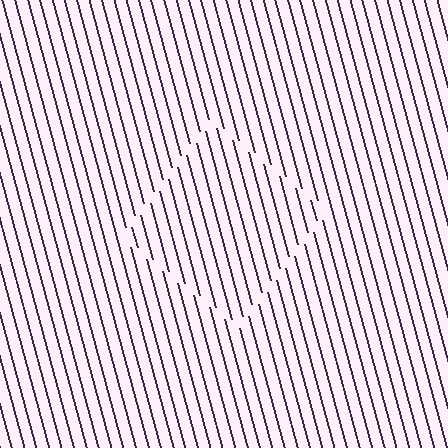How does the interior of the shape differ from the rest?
The interior of the shape contains the same grating, shifted by half a period — the contour is defined by the phase discontinuity where line-ends from the inner and outer gratings abut.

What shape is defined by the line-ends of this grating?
An illusory square. The interior of the shape contains the same grating, shifted by half a period — the contour is defined by the phase discontinuity where line-ends from the inner and outer gratings abut.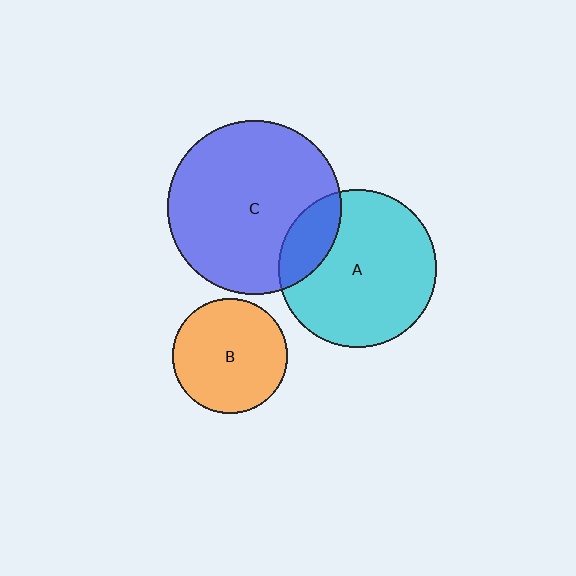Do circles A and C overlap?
Yes.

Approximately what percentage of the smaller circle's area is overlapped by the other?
Approximately 20%.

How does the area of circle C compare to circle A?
Approximately 1.2 times.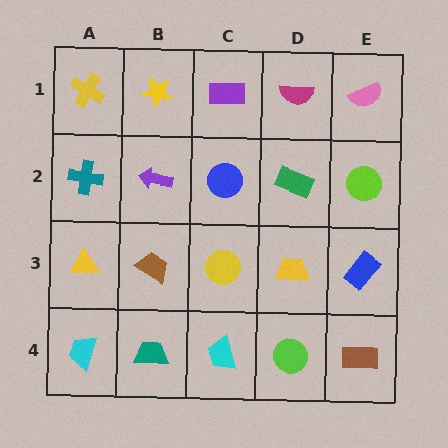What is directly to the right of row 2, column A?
A purple arrow.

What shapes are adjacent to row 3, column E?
A lime circle (row 2, column E), a brown rectangle (row 4, column E), a yellow trapezoid (row 3, column D).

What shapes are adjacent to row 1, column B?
A purple arrow (row 2, column B), a yellow cross (row 1, column A), a purple rectangle (row 1, column C).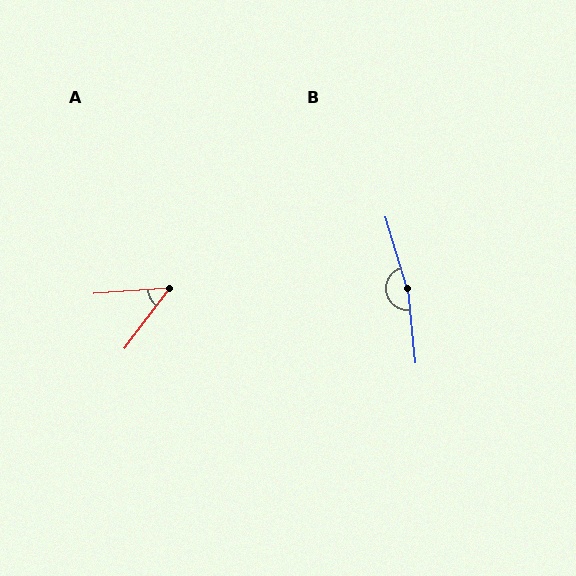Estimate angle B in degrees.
Approximately 169 degrees.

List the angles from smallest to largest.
A (48°), B (169°).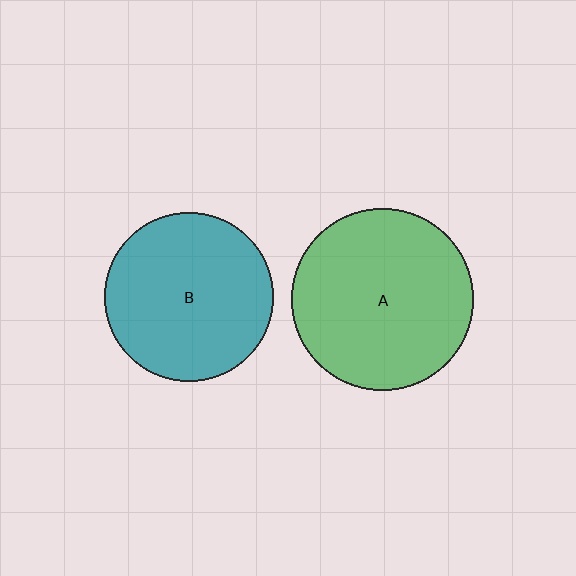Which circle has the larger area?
Circle A (green).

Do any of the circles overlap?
No, none of the circles overlap.